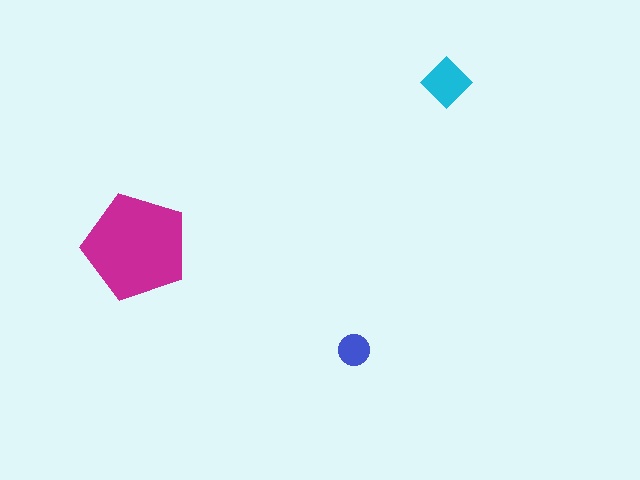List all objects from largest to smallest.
The magenta pentagon, the cyan diamond, the blue circle.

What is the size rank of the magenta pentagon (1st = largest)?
1st.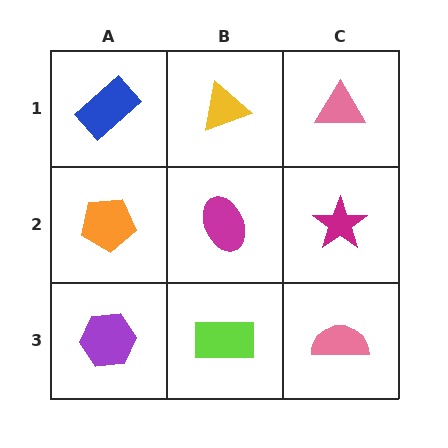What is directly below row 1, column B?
A magenta ellipse.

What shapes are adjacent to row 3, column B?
A magenta ellipse (row 2, column B), a purple hexagon (row 3, column A), a pink semicircle (row 3, column C).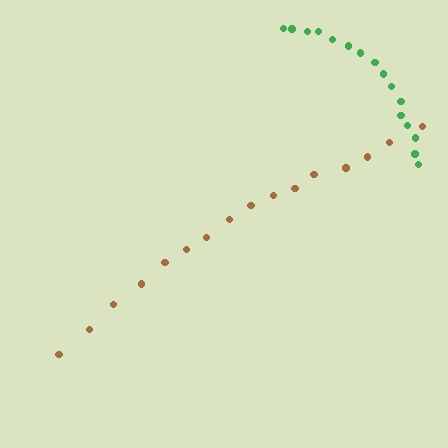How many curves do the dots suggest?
There are 2 distinct paths.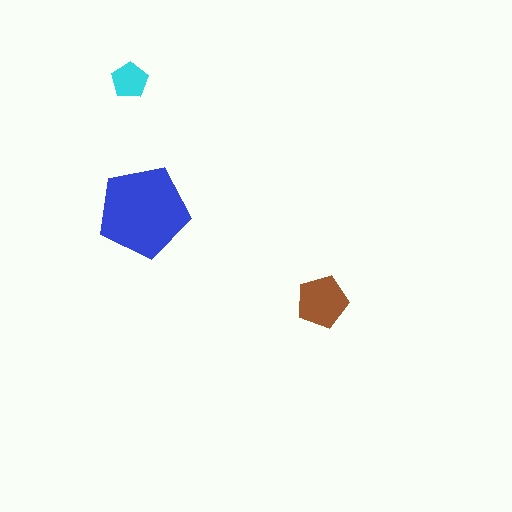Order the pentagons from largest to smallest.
the blue one, the brown one, the cyan one.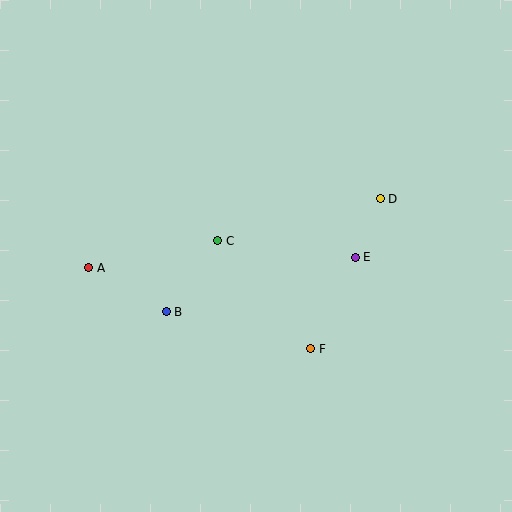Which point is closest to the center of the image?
Point C at (218, 241) is closest to the center.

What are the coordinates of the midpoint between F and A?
The midpoint between F and A is at (200, 308).